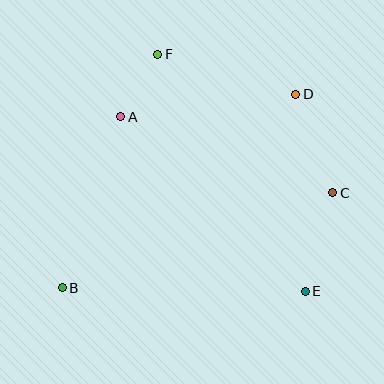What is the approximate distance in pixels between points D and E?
The distance between D and E is approximately 197 pixels.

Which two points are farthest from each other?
Points B and D are farthest from each other.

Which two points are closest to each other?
Points A and F are closest to each other.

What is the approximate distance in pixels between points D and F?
The distance between D and F is approximately 143 pixels.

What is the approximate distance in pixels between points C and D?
The distance between C and D is approximately 105 pixels.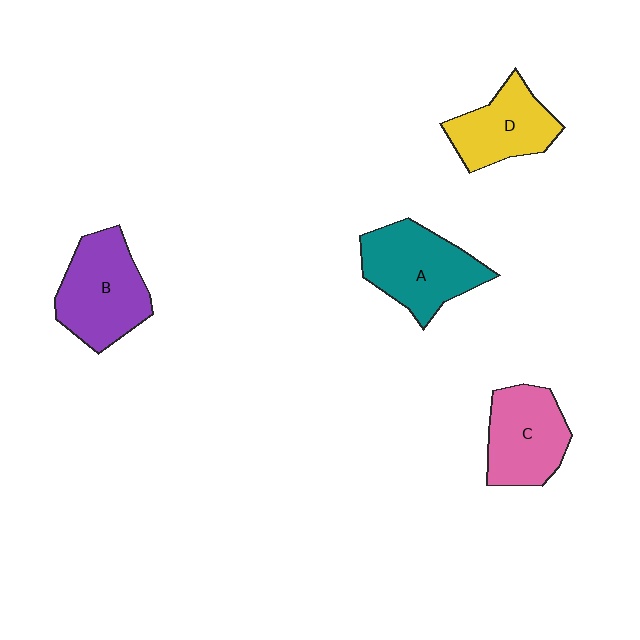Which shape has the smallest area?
Shape D (yellow).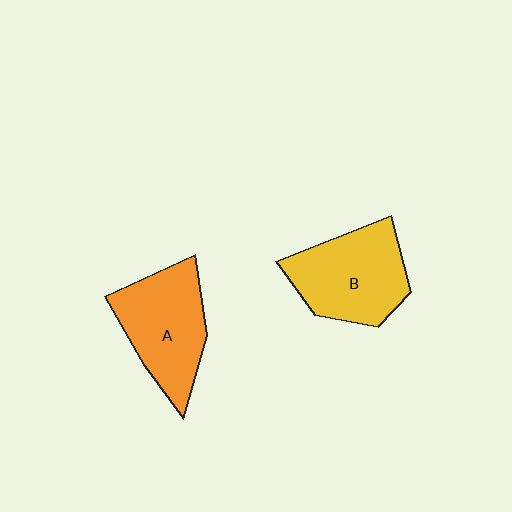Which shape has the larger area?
Shape B (yellow).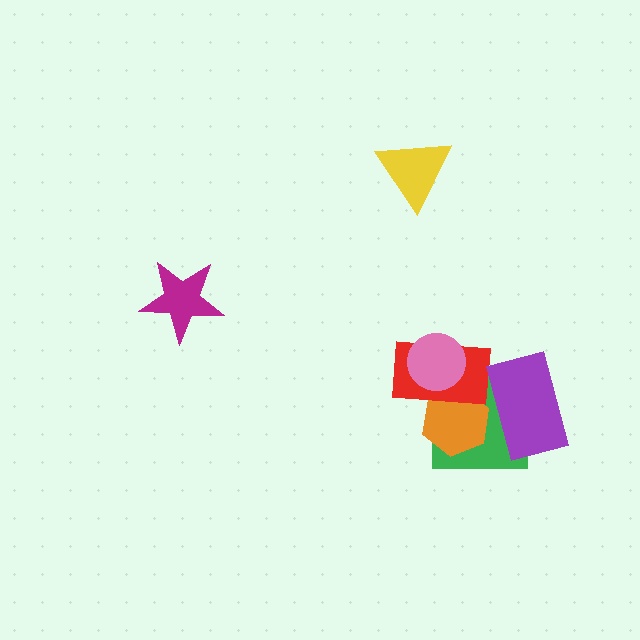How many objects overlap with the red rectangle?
3 objects overlap with the red rectangle.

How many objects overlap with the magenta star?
0 objects overlap with the magenta star.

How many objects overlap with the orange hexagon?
3 objects overlap with the orange hexagon.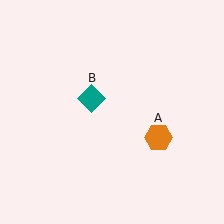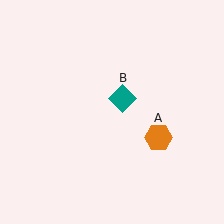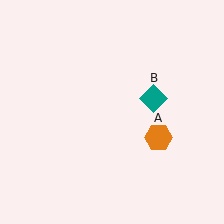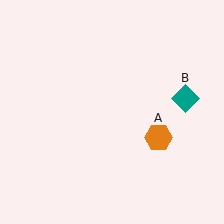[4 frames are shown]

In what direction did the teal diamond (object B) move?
The teal diamond (object B) moved right.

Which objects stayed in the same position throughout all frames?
Orange hexagon (object A) remained stationary.